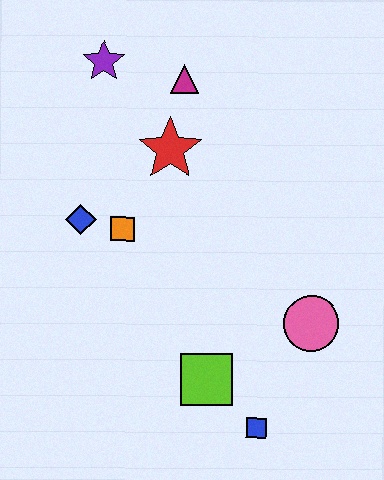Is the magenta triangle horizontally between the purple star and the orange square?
No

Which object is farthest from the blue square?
The purple star is farthest from the blue square.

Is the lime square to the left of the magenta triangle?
No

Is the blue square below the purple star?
Yes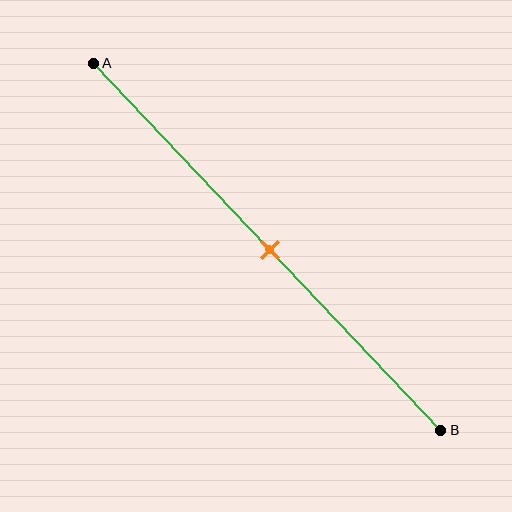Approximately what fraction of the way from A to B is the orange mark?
The orange mark is approximately 50% of the way from A to B.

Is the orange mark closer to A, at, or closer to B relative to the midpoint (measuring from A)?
The orange mark is approximately at the midpoint of segment AB.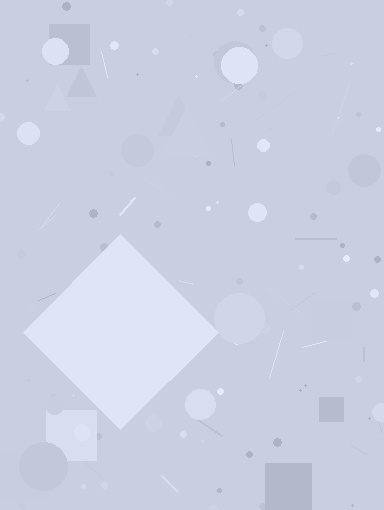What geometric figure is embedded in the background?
A diamond is embedded in the background.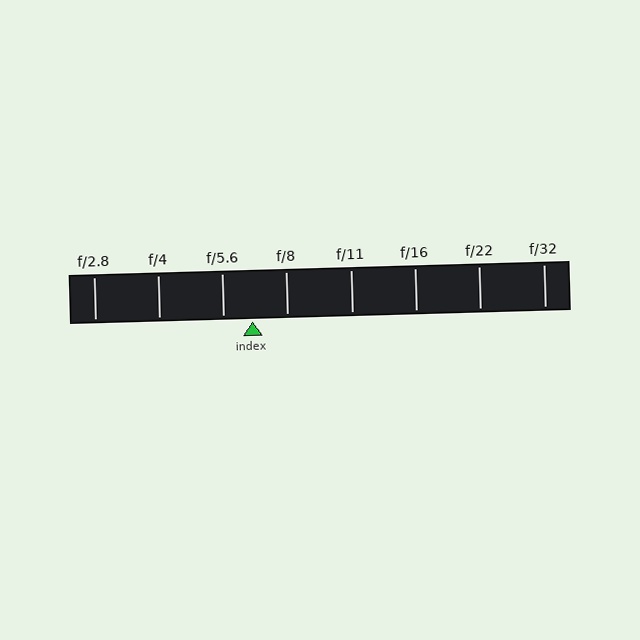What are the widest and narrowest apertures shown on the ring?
The widest aperture shown is f/2.8 and the narrowest is f/32.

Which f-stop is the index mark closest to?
The index mark is closest to f/5.6.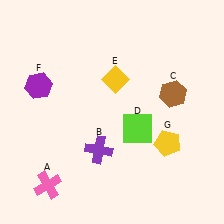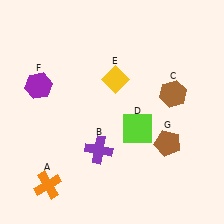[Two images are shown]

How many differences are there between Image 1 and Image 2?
There are 2 differences between the two images.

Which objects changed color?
A changed from pink to orange. G changed from yellow to brown.